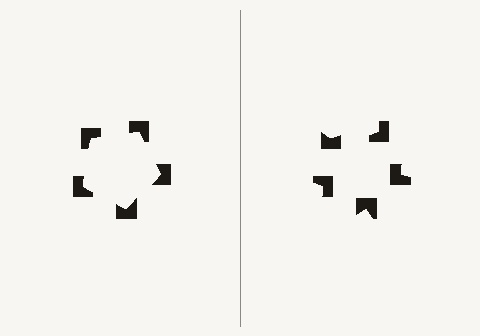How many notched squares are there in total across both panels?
10 — 5 on each side.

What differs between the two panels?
The notched squares are positioned identically on both sides; only the wedge orientations differ. On the left they align to a pentagon; on the right they are misaligned.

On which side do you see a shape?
An illusory pentagon appears on the left side. On the right side the wedge cuts are rotated, so no coherent shape forms.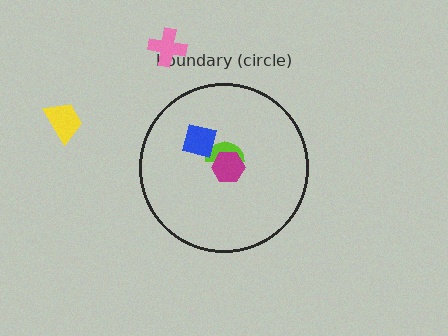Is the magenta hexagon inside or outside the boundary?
Inside.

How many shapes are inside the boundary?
3 inside, 2 outside.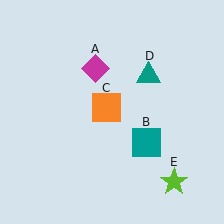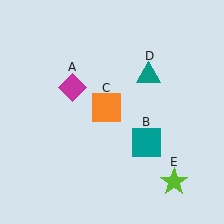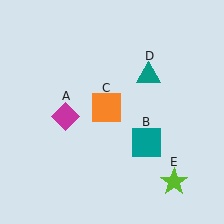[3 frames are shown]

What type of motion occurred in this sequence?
The magenta diamond (object A) rotated counterclockwise around the center of the scene.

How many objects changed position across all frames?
1 object changed position: magenta diamond (object A).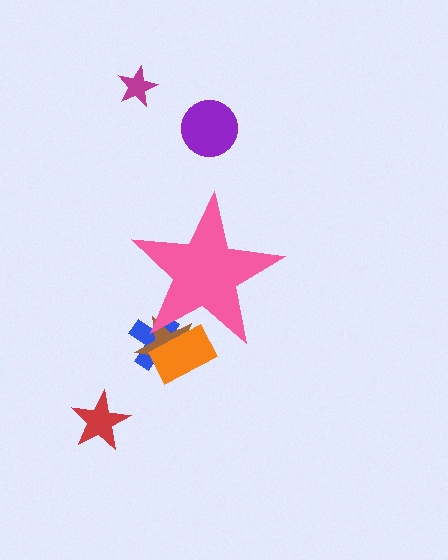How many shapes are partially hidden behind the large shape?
3 shapes are partially hidden.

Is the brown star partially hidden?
Yes, the brown star is partially hidden behind the pink star.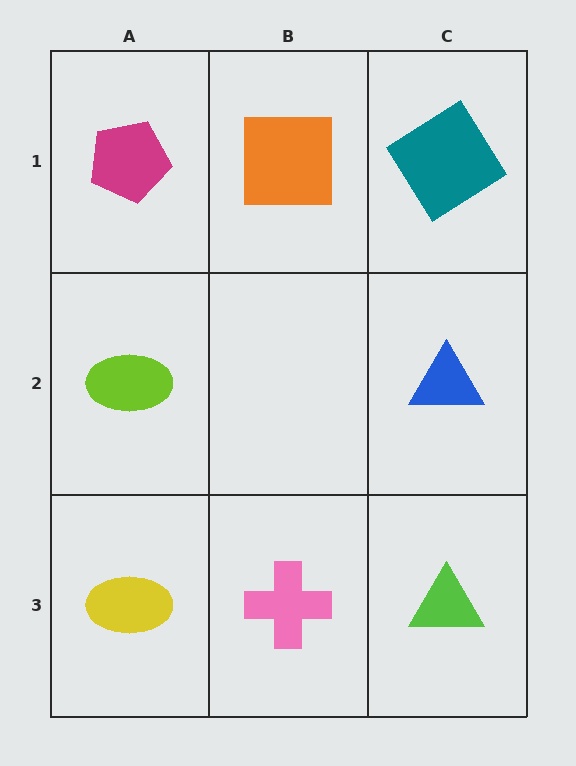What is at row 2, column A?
A lime ellipse.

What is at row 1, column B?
An orange square.